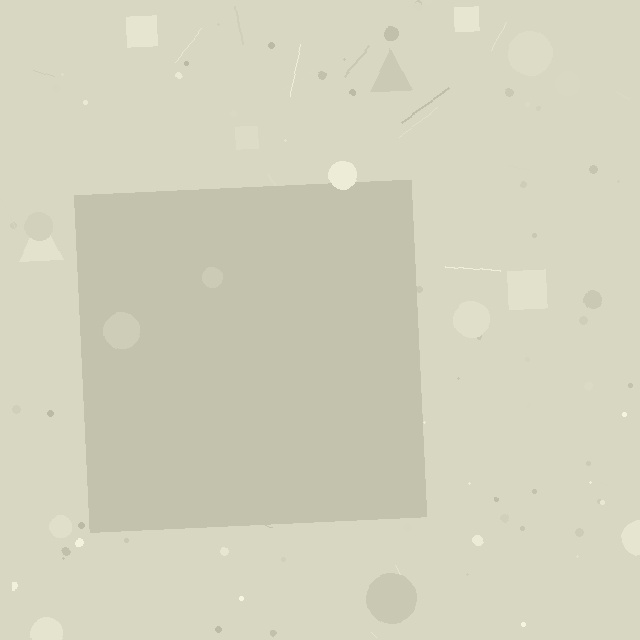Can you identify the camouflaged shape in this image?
The camouflaged shape is a square.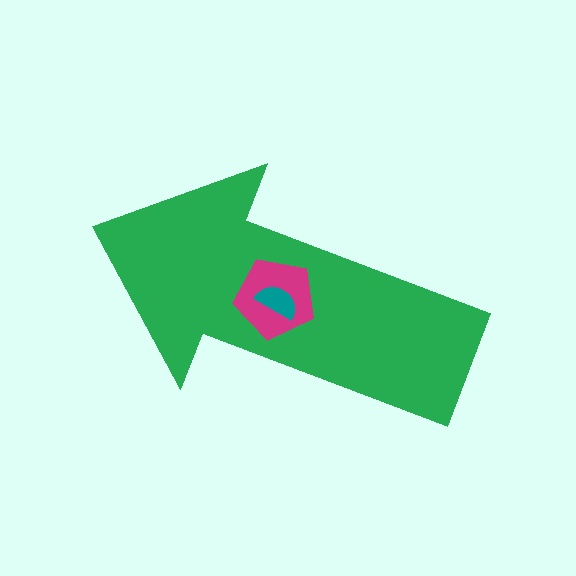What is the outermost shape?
The green arrow.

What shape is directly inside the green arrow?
The magenta pentagon.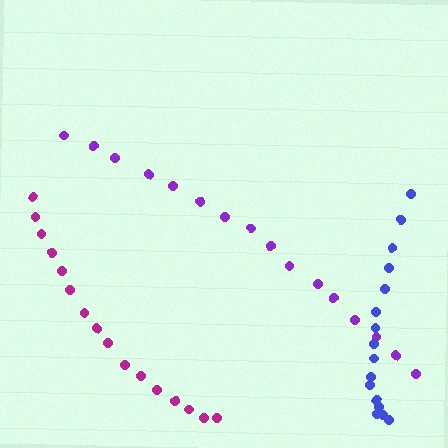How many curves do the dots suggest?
There are 3 distinct paths.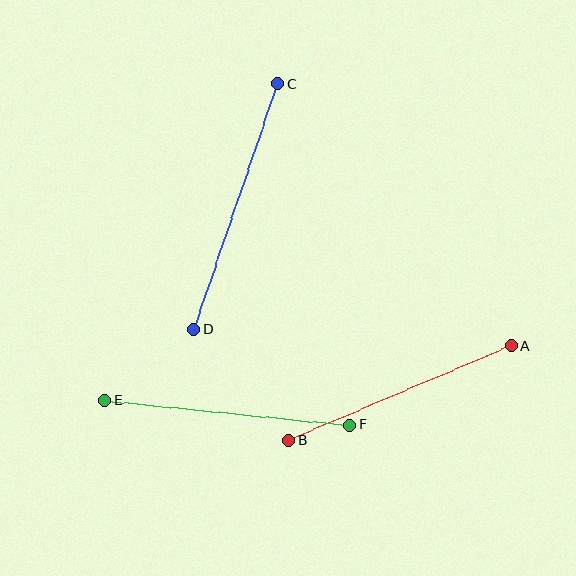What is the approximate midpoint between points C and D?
The midpoint is at approximately (236, 207) pixels.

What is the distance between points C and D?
The distance is approximately 259 pixels.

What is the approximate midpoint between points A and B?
The midpoint is at approximately (400, 393) pixels.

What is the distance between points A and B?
The distance is approximately 242 pixels.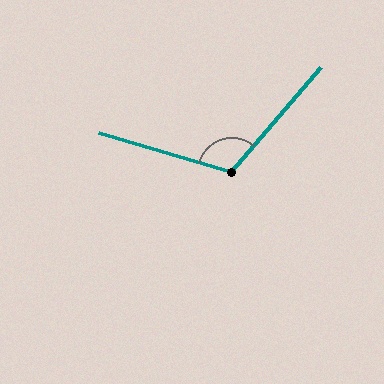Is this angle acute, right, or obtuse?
It is obtuse.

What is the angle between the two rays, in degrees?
Approximately 114 degrees.